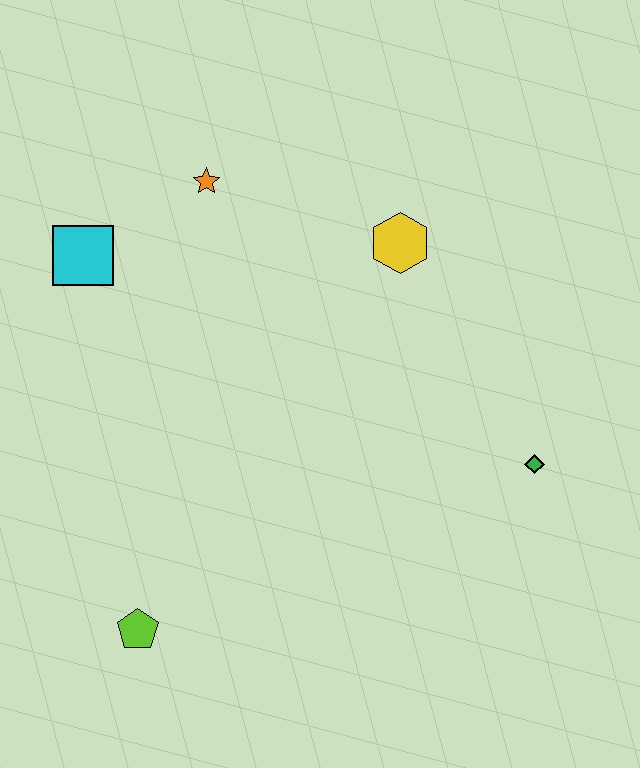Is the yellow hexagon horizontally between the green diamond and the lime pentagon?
Yes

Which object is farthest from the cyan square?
The green diamond is farthest from the cyan square.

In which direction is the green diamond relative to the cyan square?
The green diamond is to the right of the cyan square.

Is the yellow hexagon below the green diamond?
No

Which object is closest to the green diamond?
The yellow hexagon is closest to the green diamond.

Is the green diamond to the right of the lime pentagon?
Yes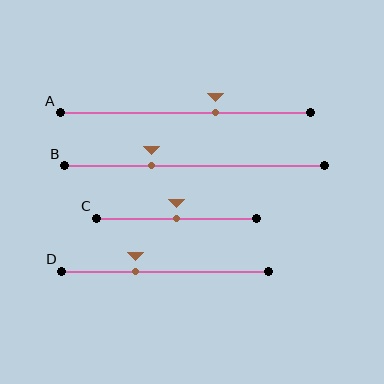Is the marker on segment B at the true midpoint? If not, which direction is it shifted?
No, the marker on segment B is shifted to the left by about 17% of the segment length.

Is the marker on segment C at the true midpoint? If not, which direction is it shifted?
Yes, the marker on segment C is at the true midpoint.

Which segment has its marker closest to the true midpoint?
Segment C has its marker closest to the true midpoint.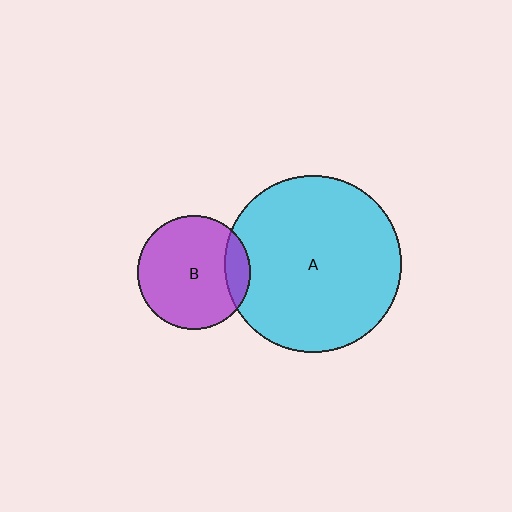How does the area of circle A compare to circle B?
Approximately 2.4 times.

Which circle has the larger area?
Circle A (cyan).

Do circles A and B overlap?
Yes.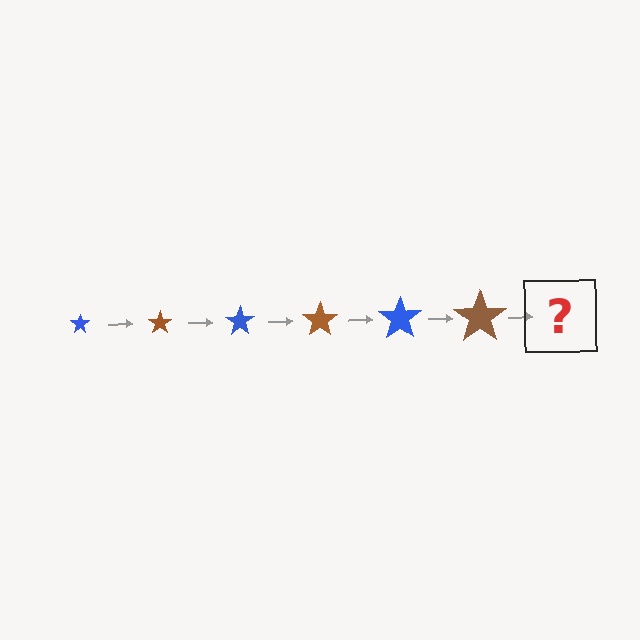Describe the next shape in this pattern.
It should be a blue star, larger than the previous one.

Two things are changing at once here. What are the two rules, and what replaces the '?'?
The two rules are that the star grows larger each step and the color cycles through blue and brown. The '?' should be a blue star, larger than the previous one.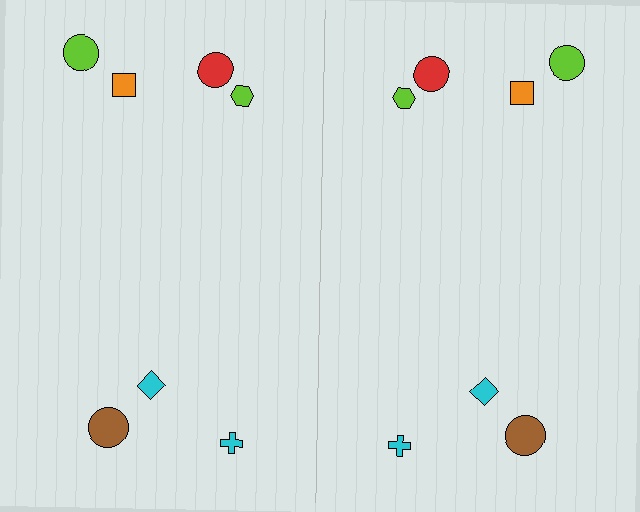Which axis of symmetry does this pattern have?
The pattern has a vertical axis of symmetry running through the center of the image.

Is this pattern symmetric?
Yes, this pattern has bilateral (reflection) symmetry.